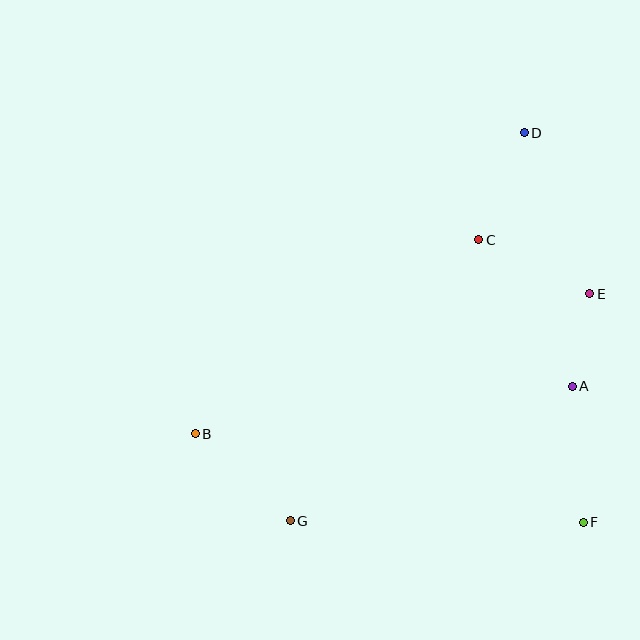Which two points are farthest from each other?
Points D and G are farthest from each other.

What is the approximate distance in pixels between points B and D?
The distance between B and D is approximately 446 pixels.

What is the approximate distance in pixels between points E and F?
The distance between E and F is approximately 229 pixels.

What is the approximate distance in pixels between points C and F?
The distance between C and F is approximately 301 pixels.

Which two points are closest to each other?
Points A and E are closest to each other.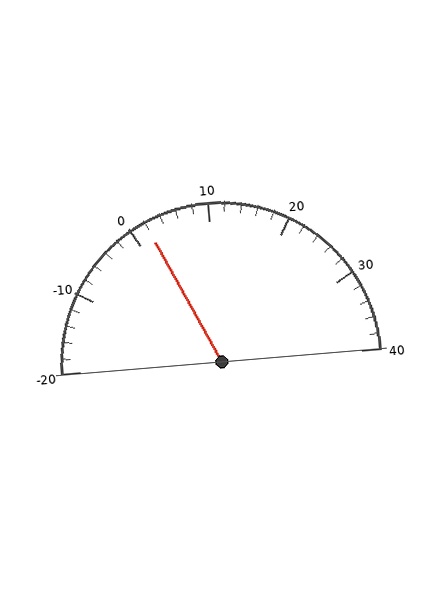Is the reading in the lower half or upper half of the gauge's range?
The reading is in the lower half of the range (-20 to 40).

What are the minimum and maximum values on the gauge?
The gauge ranges from -20 to 40.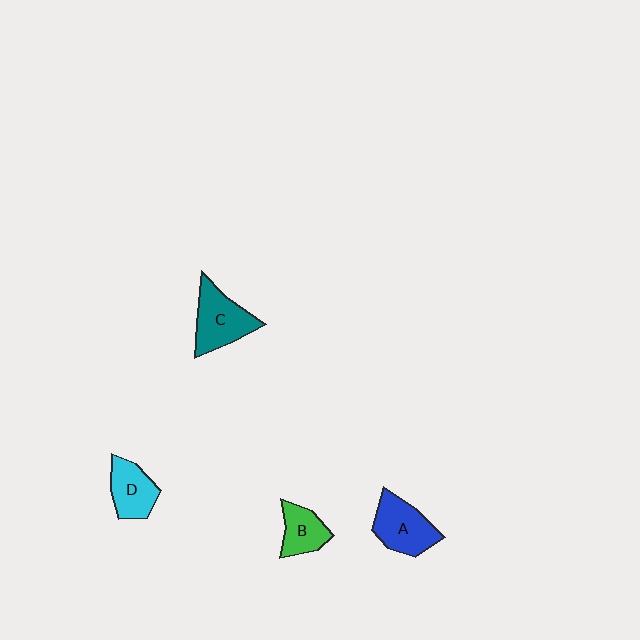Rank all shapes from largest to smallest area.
From largest to smallest: C (teal), A (blue), D (cyan), B (green).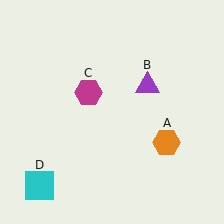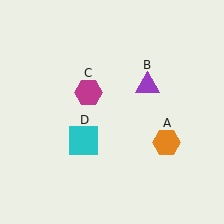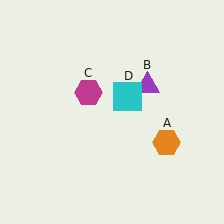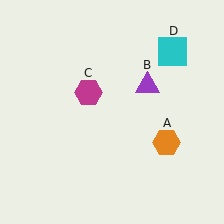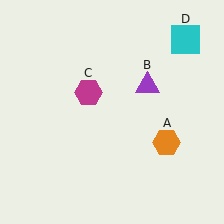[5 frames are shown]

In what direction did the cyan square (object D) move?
The cyan square (object D) moved up and to the right.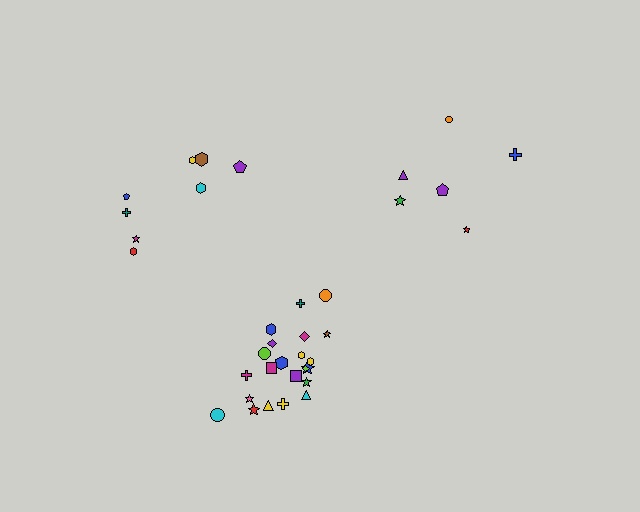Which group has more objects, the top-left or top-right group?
The top-left group.